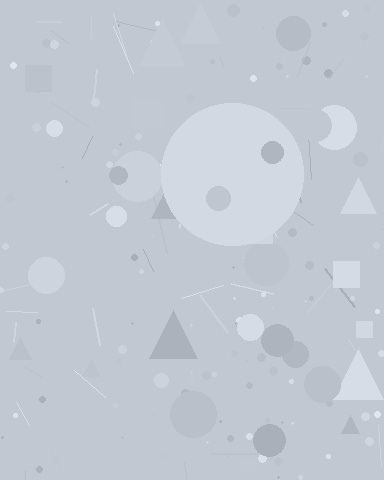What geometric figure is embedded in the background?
A circle is embedded in the background.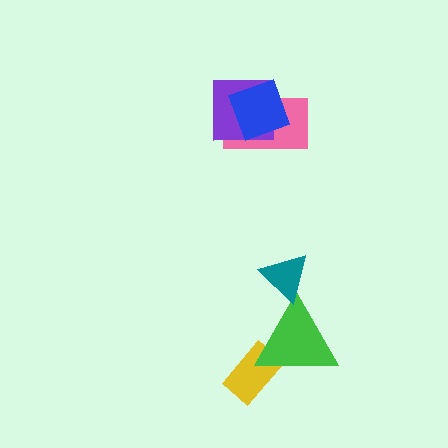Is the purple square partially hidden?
Yes, it is partially covered by another shape.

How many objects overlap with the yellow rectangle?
1 object overlaps with the yellow rectangle.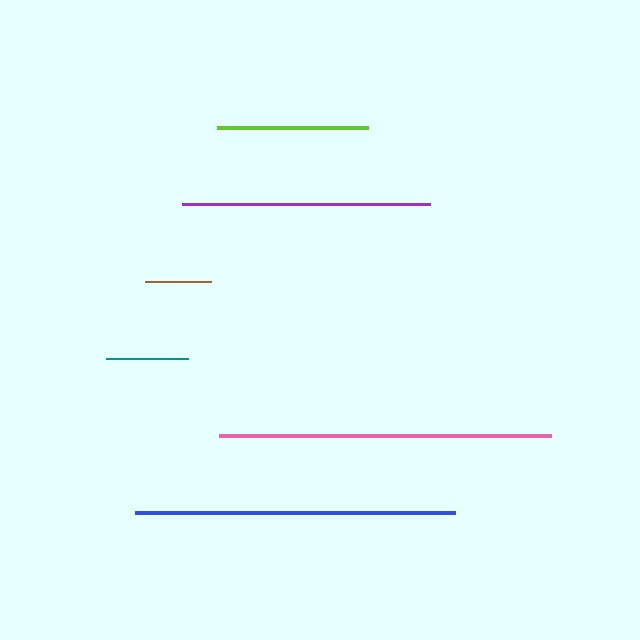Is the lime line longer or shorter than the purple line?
The purple line is longer than the lime line.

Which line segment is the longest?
The pink line is the longest at approximately 332 pixels.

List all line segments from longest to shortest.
From longest to shortest: pink, blue, purple, lime, teal, brown.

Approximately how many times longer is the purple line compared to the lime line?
The purple line is approximately 1.6 times the length of the lime line.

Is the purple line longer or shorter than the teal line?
The purple line is longer than the teal line.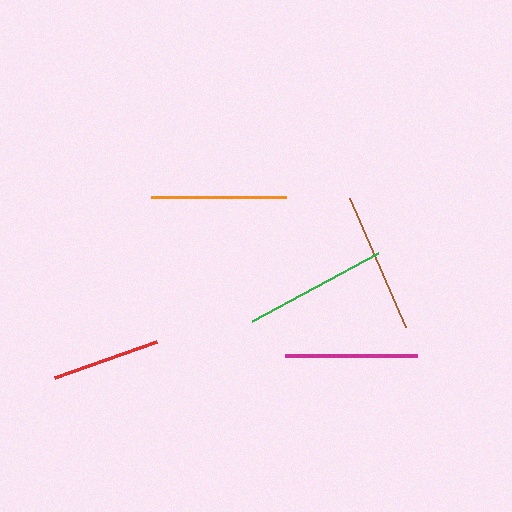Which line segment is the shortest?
The red line is the shortest at approximately 108 pixels.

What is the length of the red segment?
The red segment is approximately 108 pixels long.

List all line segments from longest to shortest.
From longest to shortest: green, brown, orange, magenta, red.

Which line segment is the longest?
The green line is the longest at approximately 143 pixels.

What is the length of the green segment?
The green segment is approximately 143 pixels long.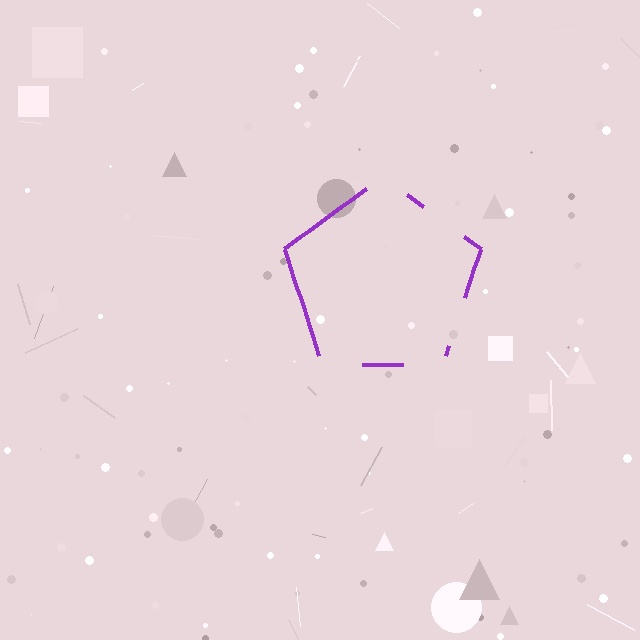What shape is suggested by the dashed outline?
The dashed outline suggests a pentagon.